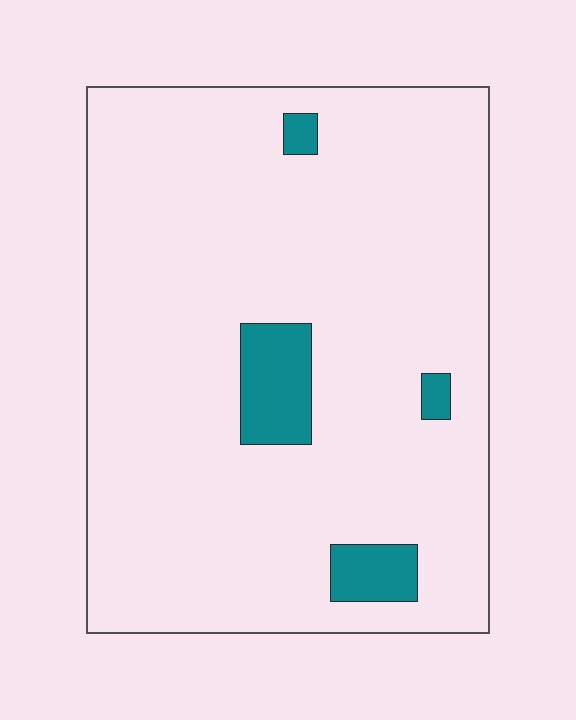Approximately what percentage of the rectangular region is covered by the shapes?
Approximately 10%.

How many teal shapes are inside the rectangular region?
4.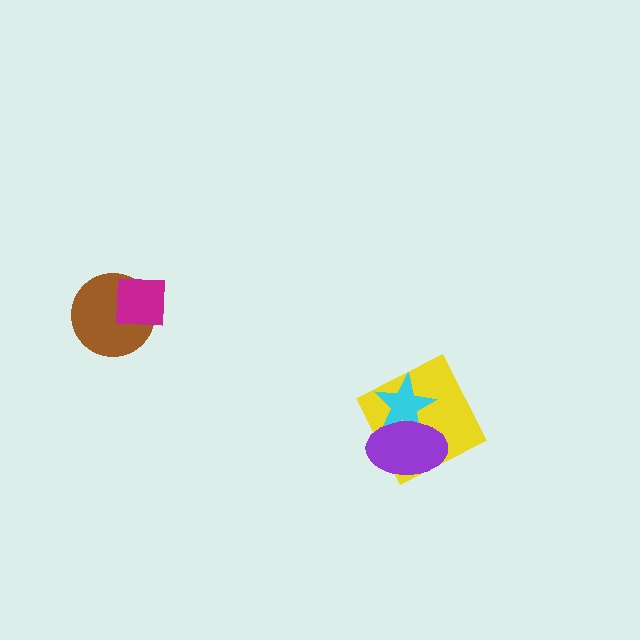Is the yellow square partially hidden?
Yes, it is partially covered by another shape.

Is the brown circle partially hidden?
Yes, it is partially covered by another shape.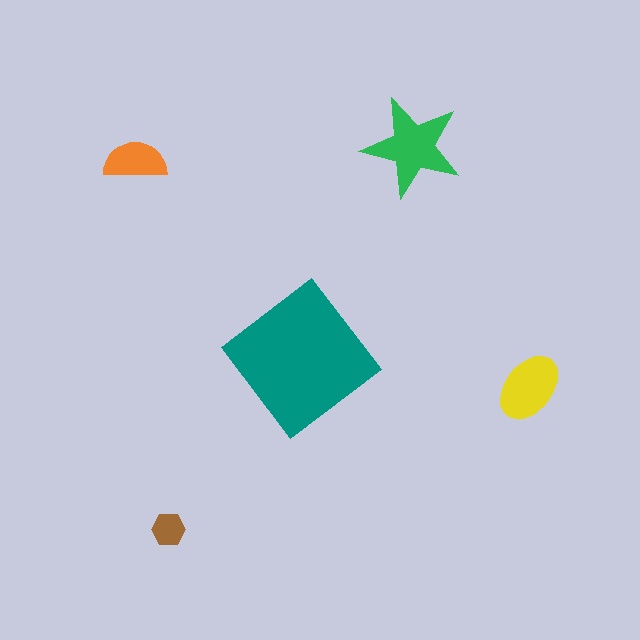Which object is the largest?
The teal diamond.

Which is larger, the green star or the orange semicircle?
The green star.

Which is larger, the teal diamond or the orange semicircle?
The teal diamond.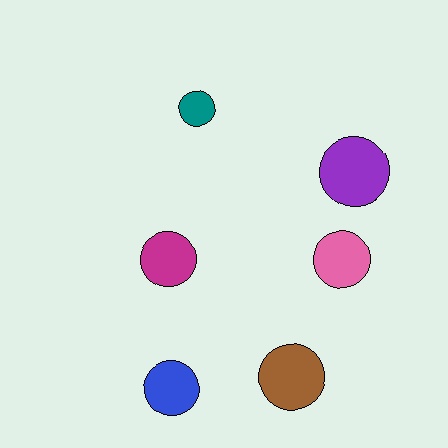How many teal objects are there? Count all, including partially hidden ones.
There is 1 teal object.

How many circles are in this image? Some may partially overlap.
There are 6 circles.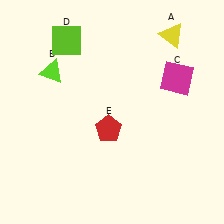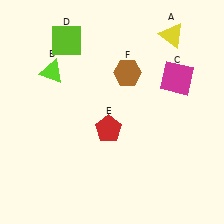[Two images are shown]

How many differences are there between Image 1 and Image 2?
There is 1 difference between the two images.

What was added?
A brown hexagon (F) was added in Image 2.